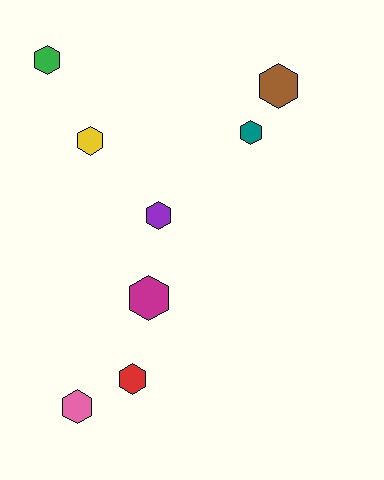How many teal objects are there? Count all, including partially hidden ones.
There is 1 teal object.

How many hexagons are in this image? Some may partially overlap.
There are 8 hexagons.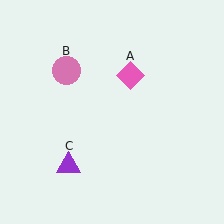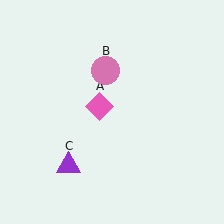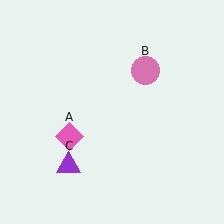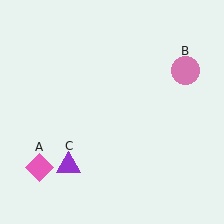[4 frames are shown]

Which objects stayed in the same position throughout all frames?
Purple triangle (object C) remained stationary.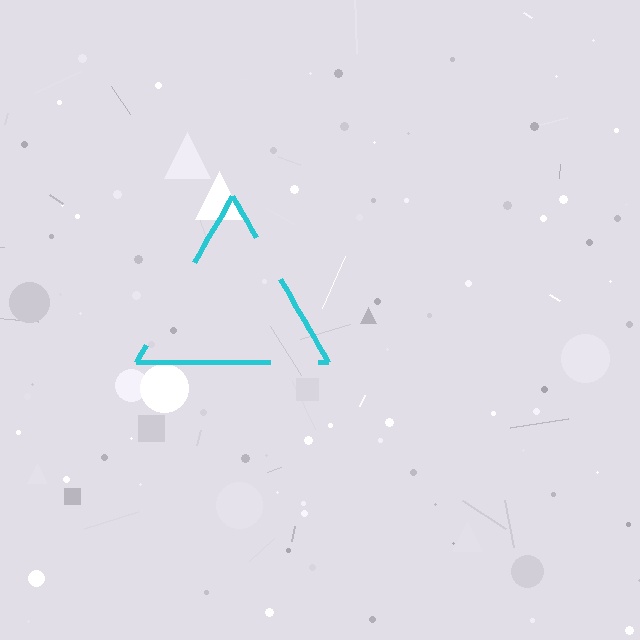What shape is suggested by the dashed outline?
The dashed outline suggests a triangle.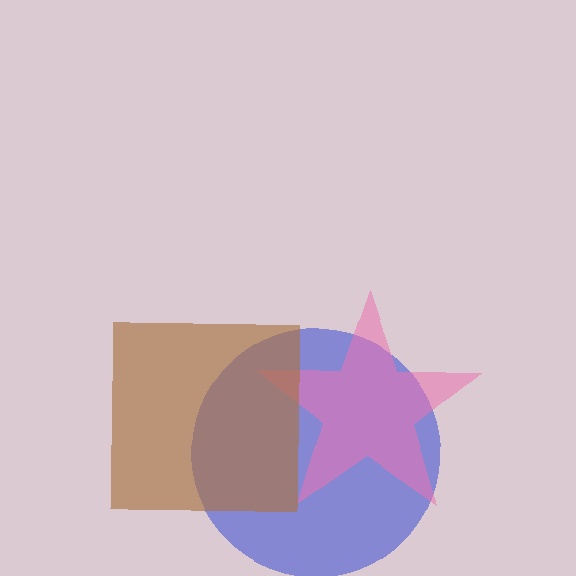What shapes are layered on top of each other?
The layered shapes are: a blue circle, a pink star, a brown square.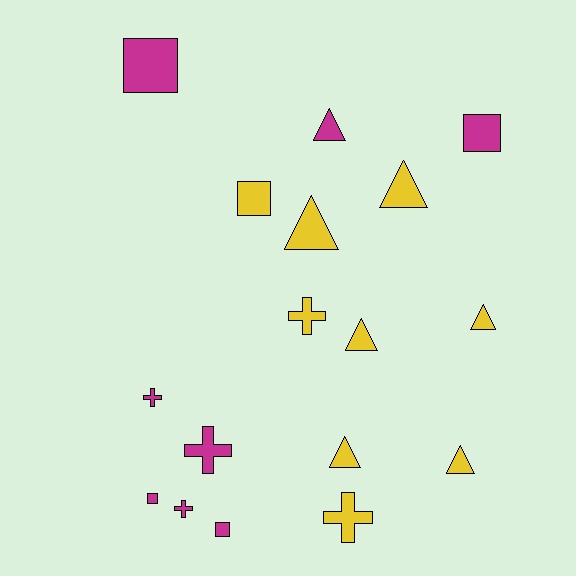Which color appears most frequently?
Yellow, with 9 objects.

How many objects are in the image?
There are 17 objects.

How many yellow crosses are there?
There are 2 yellow crosses.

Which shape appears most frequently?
Triangle, with 7 objects.